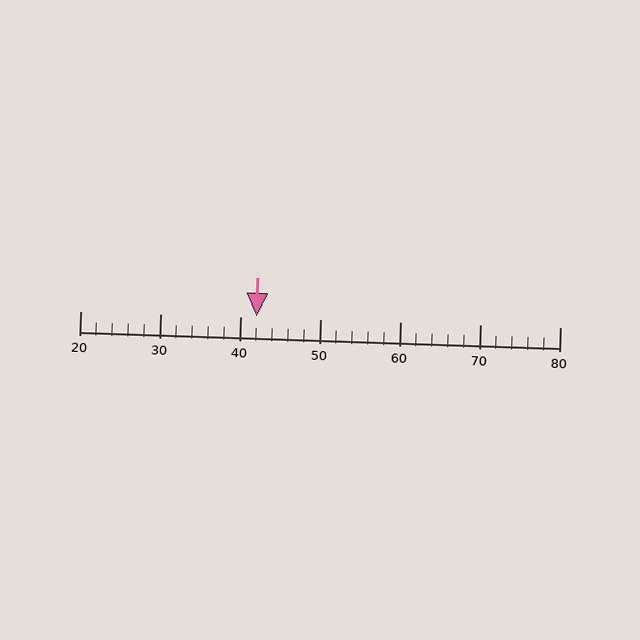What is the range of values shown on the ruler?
The ruler shows values from 20 to 80.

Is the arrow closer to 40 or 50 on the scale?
The arrow is closer to 40.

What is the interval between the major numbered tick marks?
The major tick marks are spaced 10 units apart.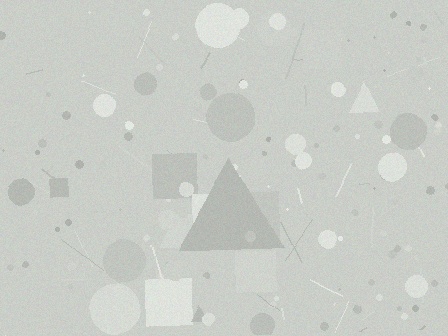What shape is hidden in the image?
A triangle is hidden in the image.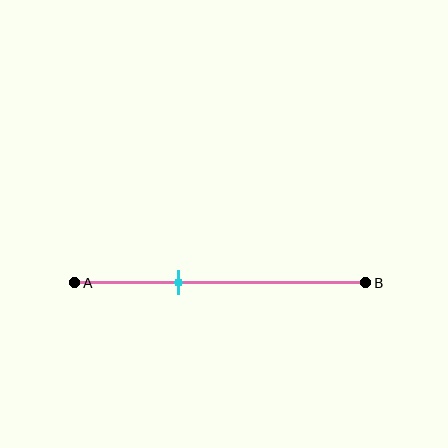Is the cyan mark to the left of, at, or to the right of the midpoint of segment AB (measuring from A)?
The cyan mark is to the left of the midpoint of segment AB.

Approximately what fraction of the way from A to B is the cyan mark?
The cyan mark is approximately 35% of the way from A to B.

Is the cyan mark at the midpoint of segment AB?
No, the mark is at about 35% from A, not at the 50% midpoint.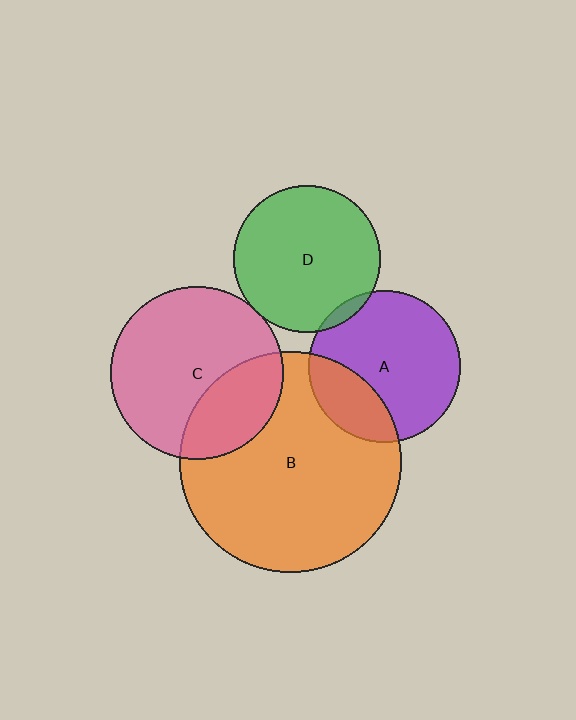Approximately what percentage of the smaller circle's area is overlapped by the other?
Approximately 25%.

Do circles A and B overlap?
Yes.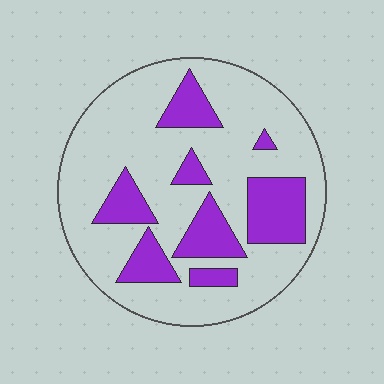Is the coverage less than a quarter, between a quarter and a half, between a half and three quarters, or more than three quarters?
Between a quarter and a half.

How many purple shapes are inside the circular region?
8.